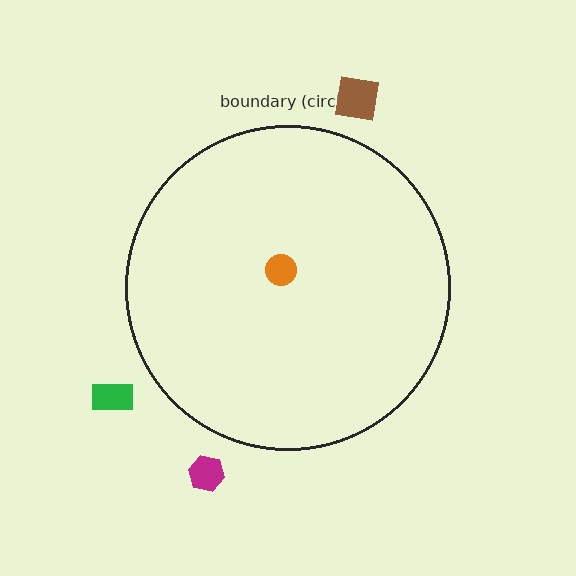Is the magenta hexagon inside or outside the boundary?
Outside.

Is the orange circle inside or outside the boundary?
Inside.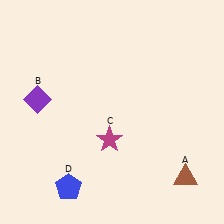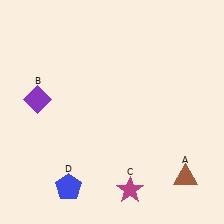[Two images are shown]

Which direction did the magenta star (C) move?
The magenta star (C) moved down.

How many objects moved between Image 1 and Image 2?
1 object moved between the two images.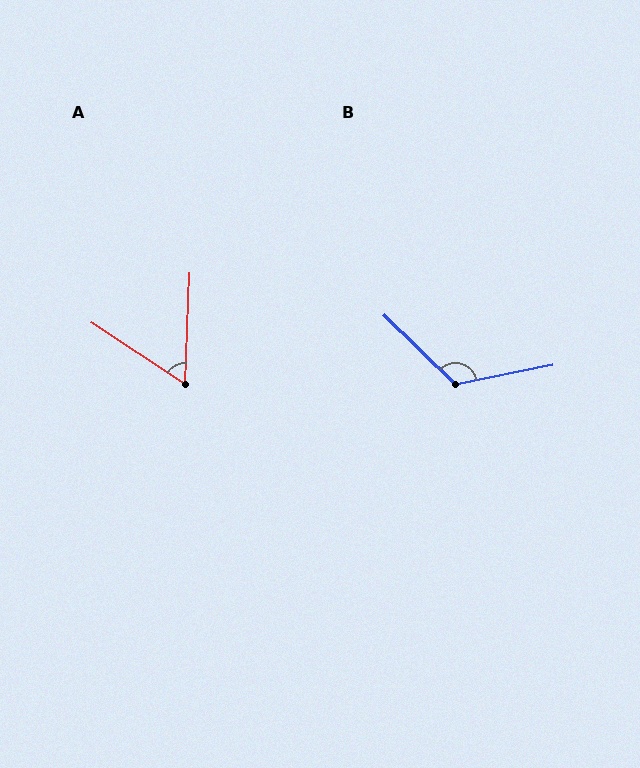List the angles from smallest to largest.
A (59°), B (125°).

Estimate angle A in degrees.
Approximately 59 degrees.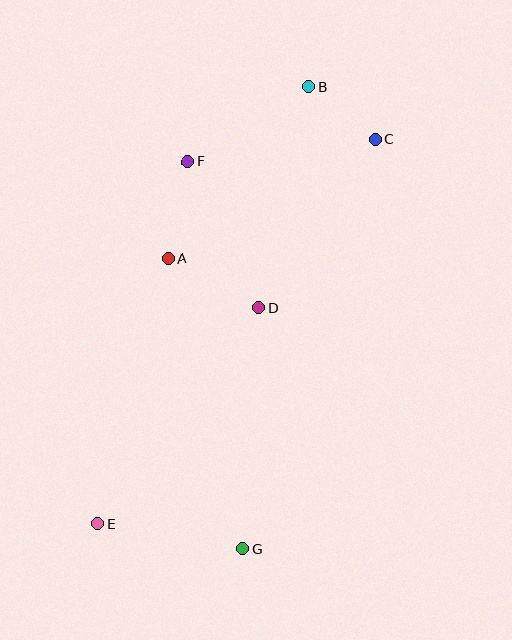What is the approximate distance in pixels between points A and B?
The distance between A and B is approximately 222 pixels.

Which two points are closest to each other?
Points B and C are closest to each other.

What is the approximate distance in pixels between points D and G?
The distance between D and G is approximately 241 pixels.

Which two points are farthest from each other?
Points B and E are farthest from each other.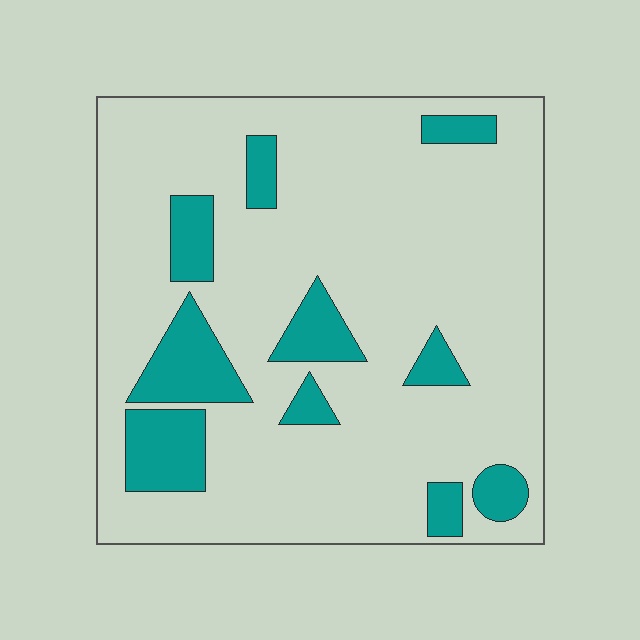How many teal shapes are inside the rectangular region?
10.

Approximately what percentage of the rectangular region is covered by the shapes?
Approximately 15%.